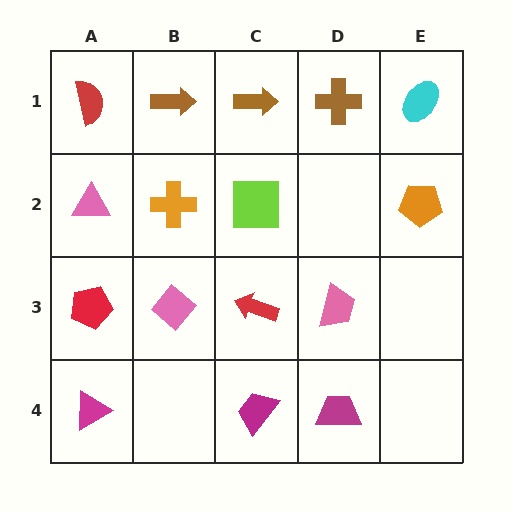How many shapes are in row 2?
4 shapes.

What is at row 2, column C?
A lime square.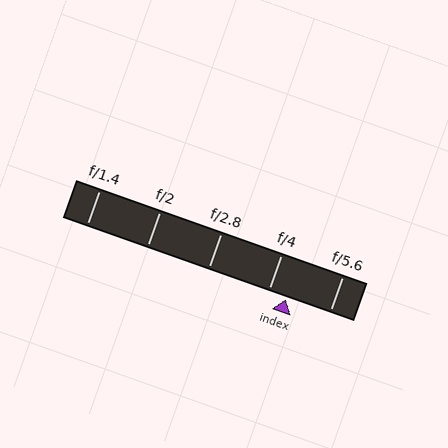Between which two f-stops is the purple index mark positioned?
The index mark is between f/4 and f/5.6.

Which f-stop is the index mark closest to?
The index mark is closest to f/4.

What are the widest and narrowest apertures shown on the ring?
The widest aperture shown is f/1.4 and the narrowest is f/5.6.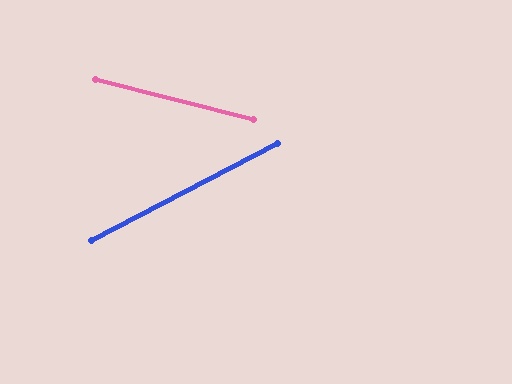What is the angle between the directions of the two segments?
Approximately 42 degrees.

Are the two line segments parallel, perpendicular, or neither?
Neither parallel nor perpendicular — they differ by about 42°.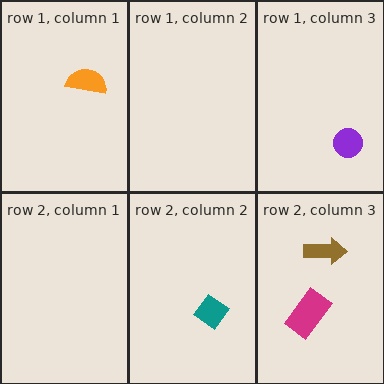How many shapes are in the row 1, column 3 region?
1.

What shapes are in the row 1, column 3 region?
The purple circle.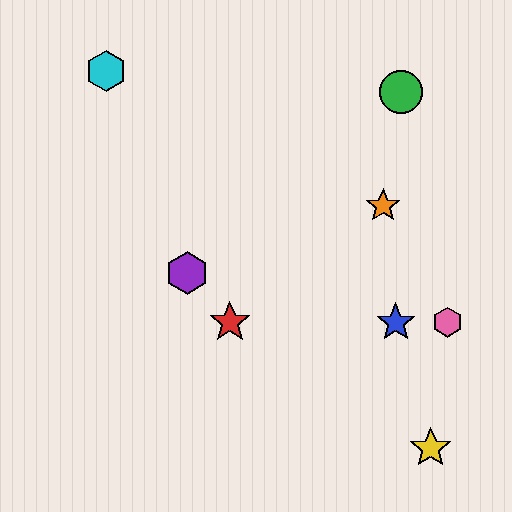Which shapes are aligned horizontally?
The red star, the blue star, the pink hexagon are aligned horizontally.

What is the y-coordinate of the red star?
The red star is at y≈322.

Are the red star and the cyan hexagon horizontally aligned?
No, the red star is at y≈322 and the cyan hexagon is at y≈71.